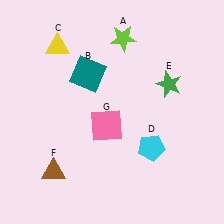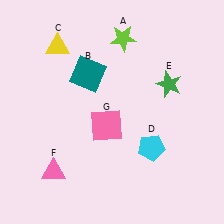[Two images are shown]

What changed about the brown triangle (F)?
In Image 1, F is brown. In Image 2, it changed to pink.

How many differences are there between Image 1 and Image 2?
There is 1 difference between the two images.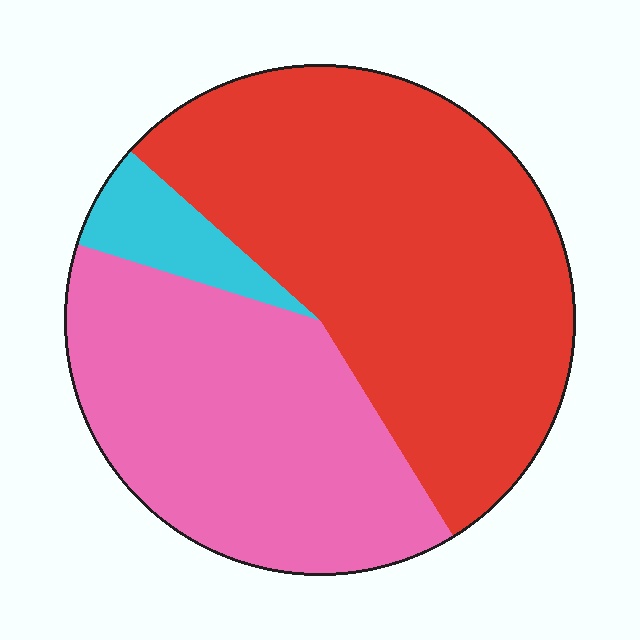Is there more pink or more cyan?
Pink.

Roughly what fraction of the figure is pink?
Pink covers roughly 40% of the figure.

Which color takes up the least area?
Cyan, at roughly 5%.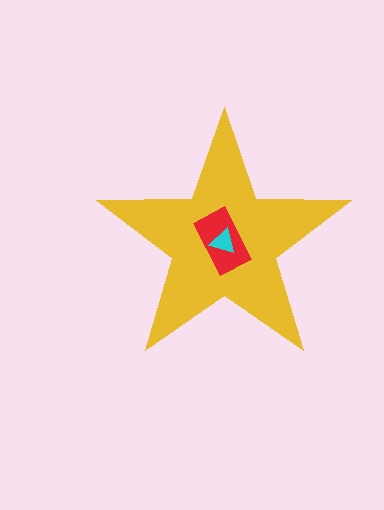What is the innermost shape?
The cyan triangle.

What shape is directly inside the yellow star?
The red rectangle.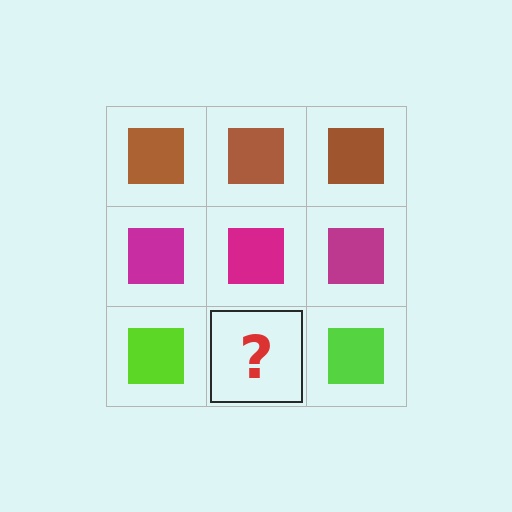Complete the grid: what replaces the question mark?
The question mark should be replaced with a lime square.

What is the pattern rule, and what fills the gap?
The rule is that each row has a consistent color. The gap should be filled with a lime square.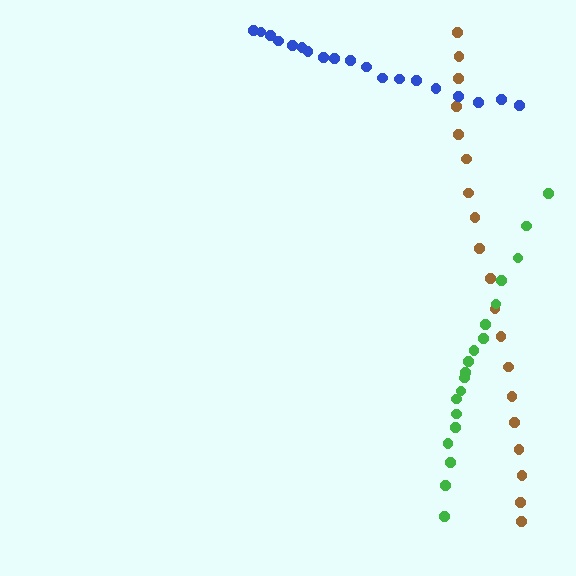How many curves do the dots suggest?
There are 3 distinct paths.